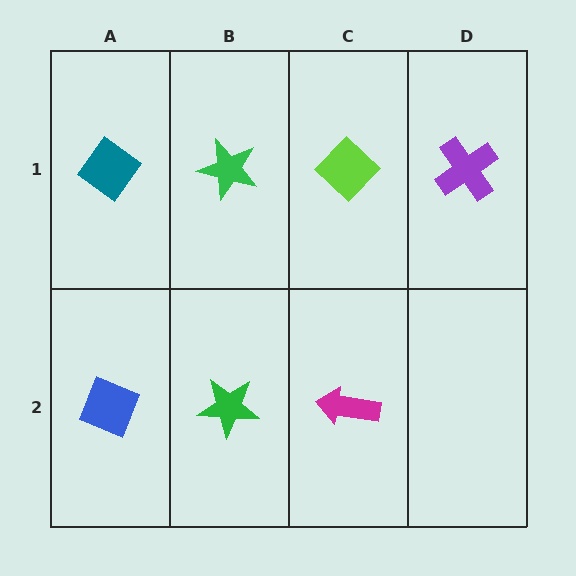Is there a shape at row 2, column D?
No, that cell is empty.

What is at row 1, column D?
A purple cross.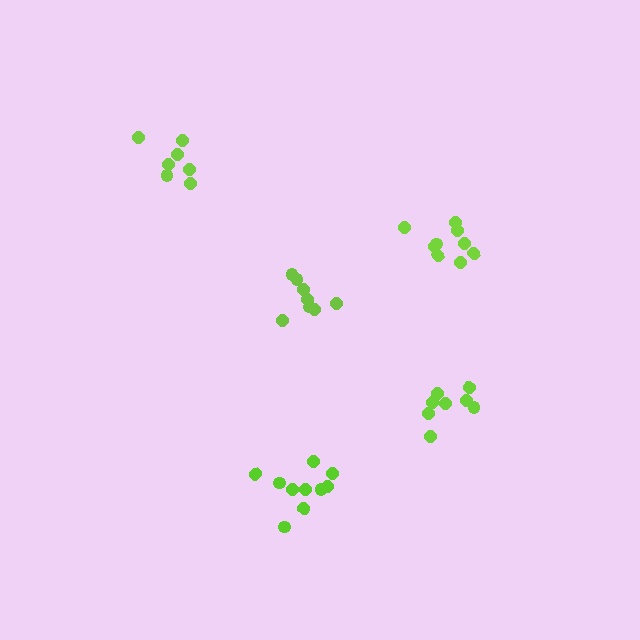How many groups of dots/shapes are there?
There are 5 groups.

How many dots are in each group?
Group 1: 7 dots, Group 2: 8 dots, Group 3: 8 dots, Group 4: 10 dots, Group 5: 9 dots (42 total).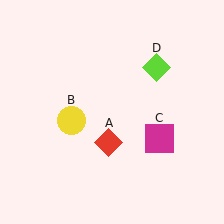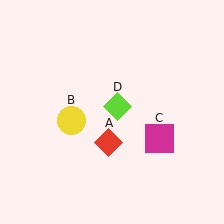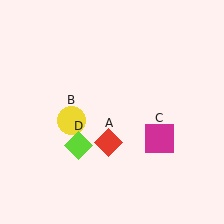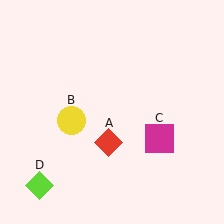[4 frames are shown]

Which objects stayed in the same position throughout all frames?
Red diamond (object A) and yellow circle (object B) and magenta square (object C) remained stationary.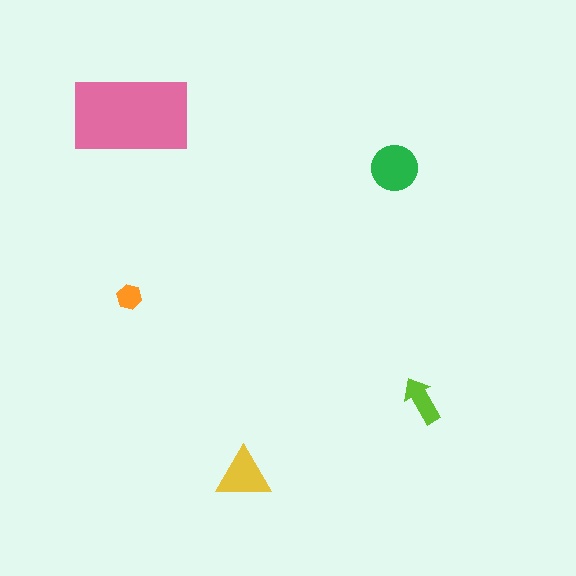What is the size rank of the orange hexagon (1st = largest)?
5th.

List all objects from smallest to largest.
The orange hexagon, the lime arrow, the yellow triangle, the green circle, the pink rectangle.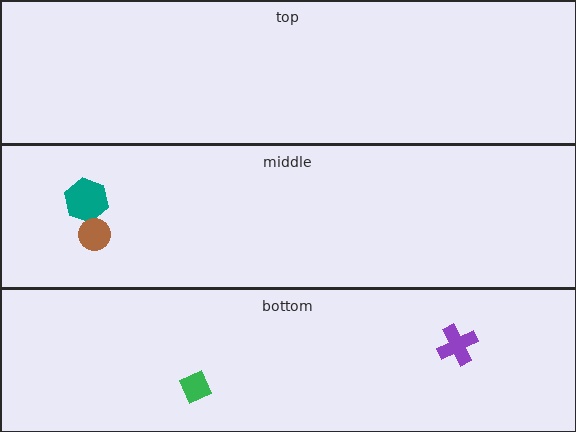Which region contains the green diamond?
The bottom region.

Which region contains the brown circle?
The middle region.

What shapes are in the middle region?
The teal hexagon, the brown circle.